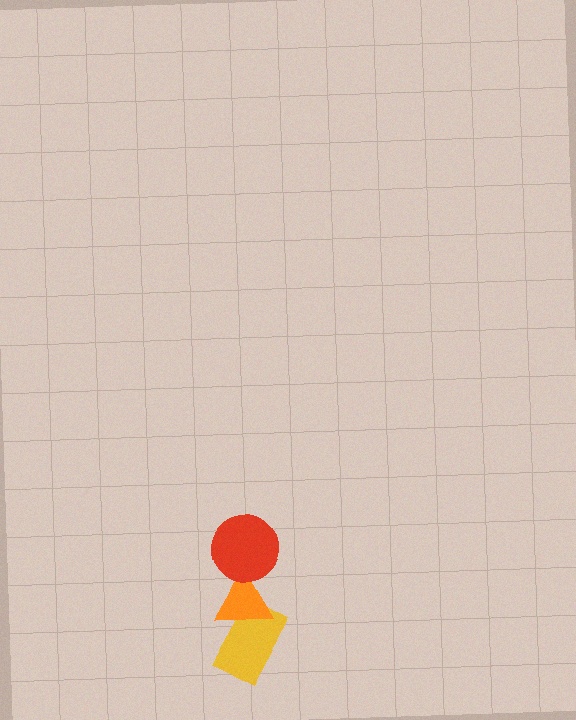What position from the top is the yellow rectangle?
The yellow rectangle is 3rd from the top.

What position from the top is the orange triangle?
The orange triangle is 2nd from the top.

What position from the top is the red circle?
The red circle is 1st from the top.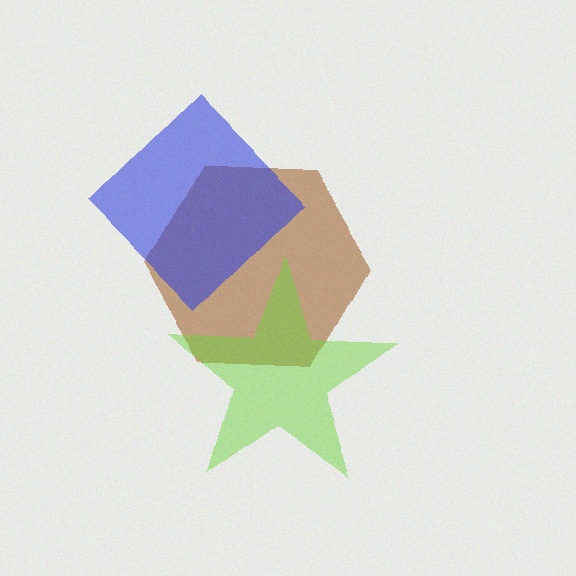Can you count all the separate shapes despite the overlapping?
Yes, there are 3 separate shapes.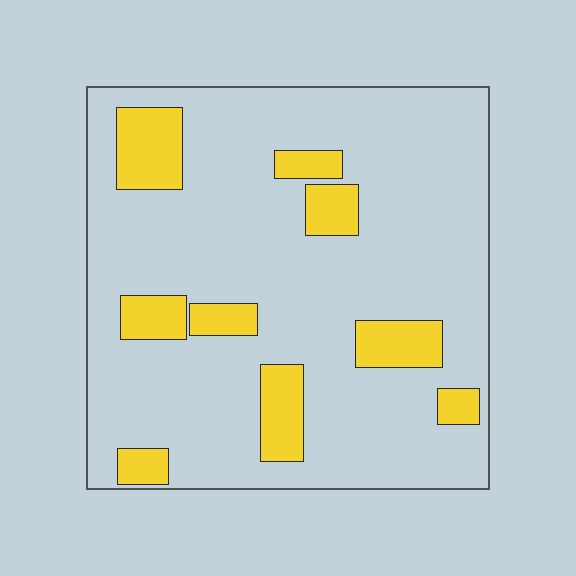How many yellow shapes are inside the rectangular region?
9.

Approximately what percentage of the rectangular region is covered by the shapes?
Approximately 15%.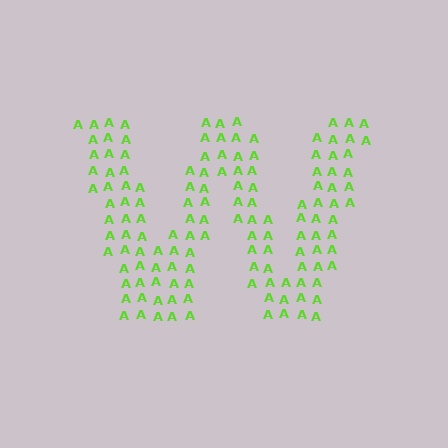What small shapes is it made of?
It is made of small letter A's.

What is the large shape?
The large shape is the letter W.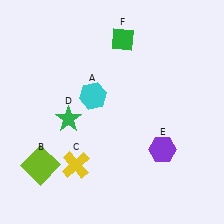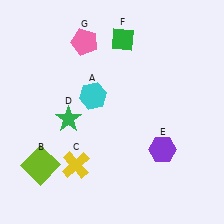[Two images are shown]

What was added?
A pink pentagon (G) was added in Image 2.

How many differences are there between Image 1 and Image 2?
There is 1 difference between the two images.